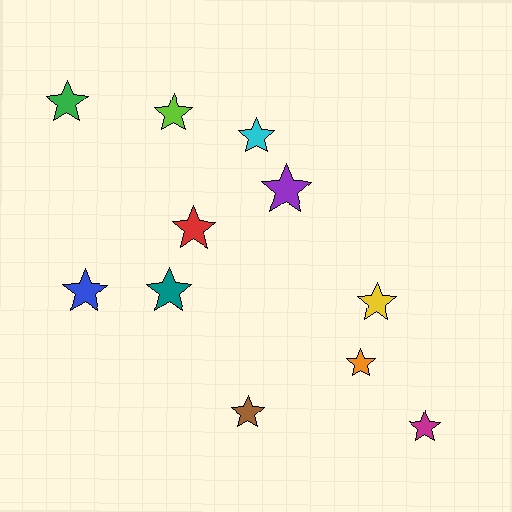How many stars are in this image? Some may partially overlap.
There are 11 stars.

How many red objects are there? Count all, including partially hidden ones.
There is 1 red object.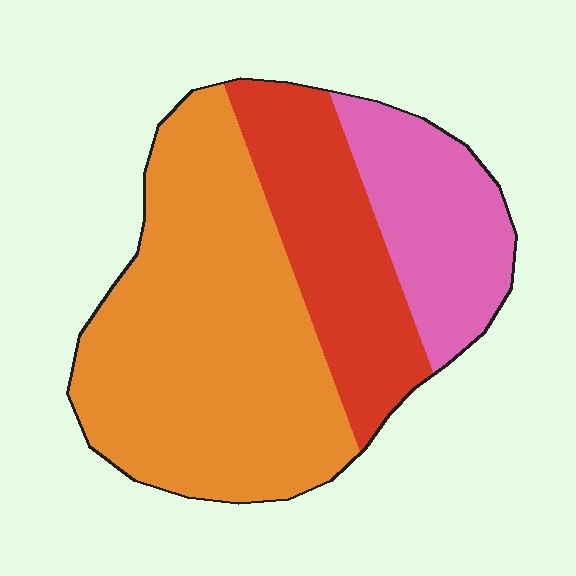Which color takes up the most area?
Orange, at roughly 55%.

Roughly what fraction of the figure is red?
Red takes up between a sixth and a third of the figure.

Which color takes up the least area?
Pink, at roughly 20%.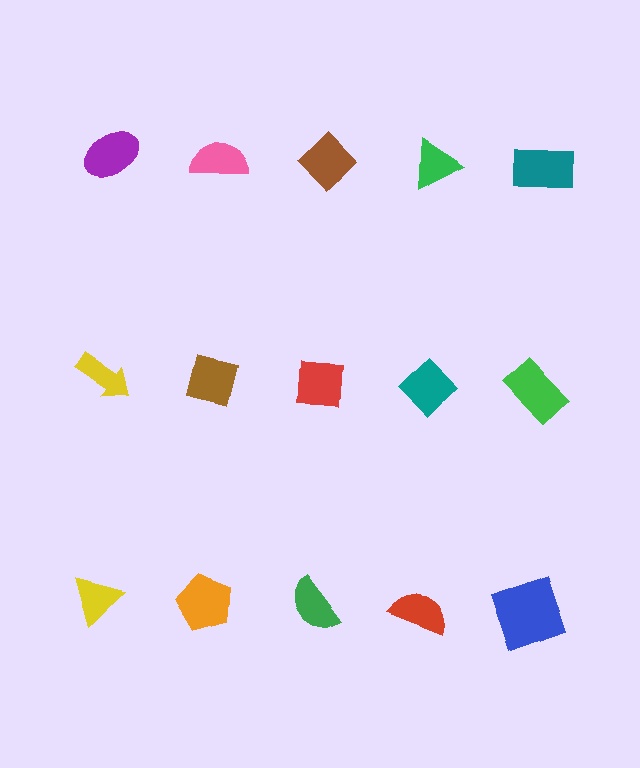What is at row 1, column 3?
A brown diamond.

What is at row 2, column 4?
A teal diamond.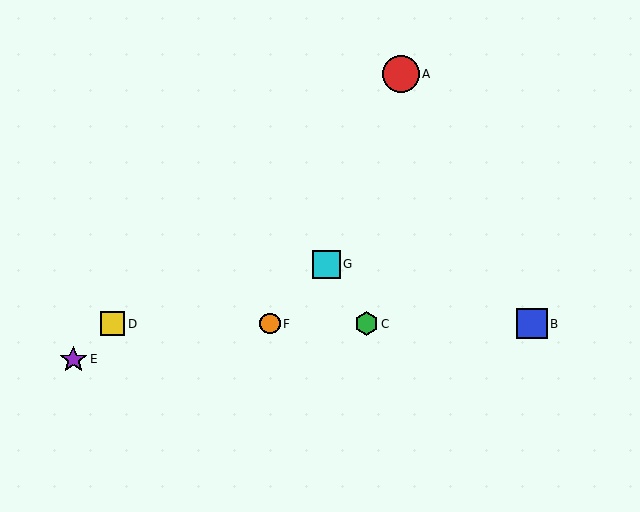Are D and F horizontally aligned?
Yes, both are at y≈324.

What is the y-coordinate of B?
Object B is at y≈324.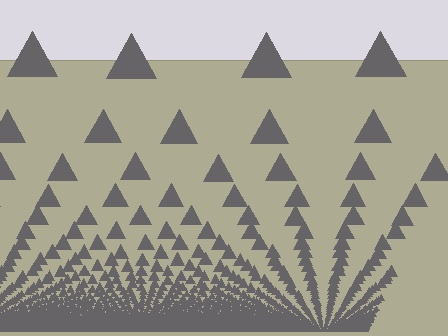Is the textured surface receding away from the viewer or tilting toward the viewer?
The surface appears to tilt toward the viewer. Texture elements get larger and sparser toward the top.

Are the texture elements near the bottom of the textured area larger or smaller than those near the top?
Smaller. The gradient is inverted — elements near the bottom are smaller and denser.